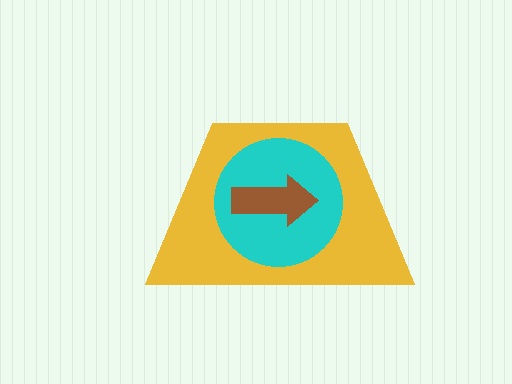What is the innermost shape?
The brown arrow.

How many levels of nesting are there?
3.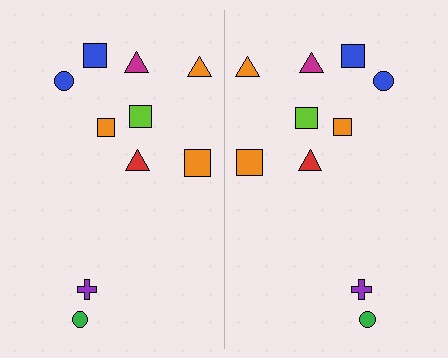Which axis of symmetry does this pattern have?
The pattern has a vertical axis of symmetry running through the center of the image.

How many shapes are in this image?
There are 20 shapes in this image.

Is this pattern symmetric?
Yes, this pattern has bilateral (reflection) symmetry.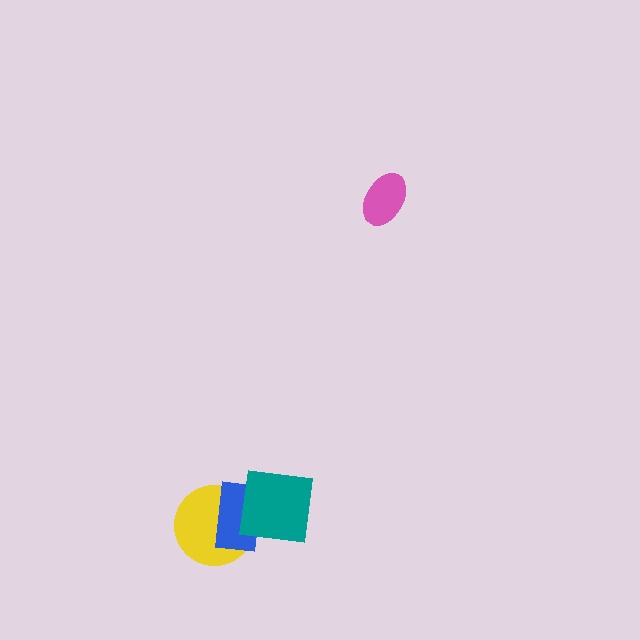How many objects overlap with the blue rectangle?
2 objects overlap with the blue rectangle.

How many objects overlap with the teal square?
2 objects overlap with the teal square.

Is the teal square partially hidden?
No, no other shape covers it.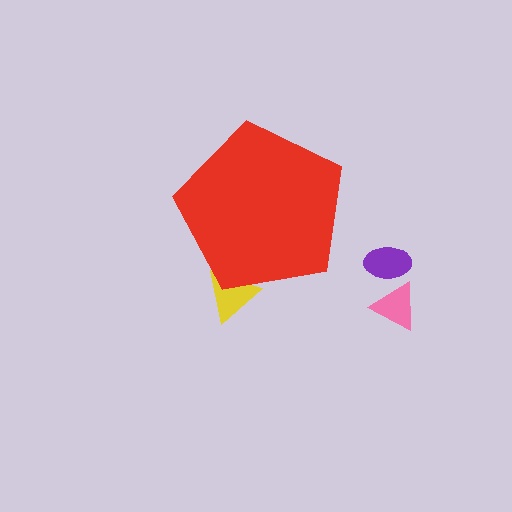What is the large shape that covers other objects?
A red pentagon.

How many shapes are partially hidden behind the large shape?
1 shape is partially hidden.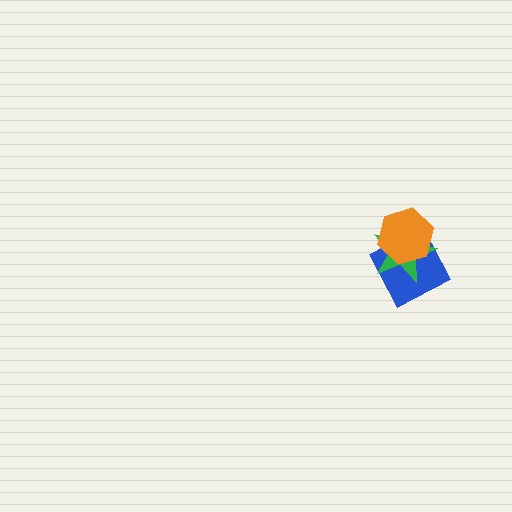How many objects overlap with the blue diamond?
2 objects overlap with the blue diamond.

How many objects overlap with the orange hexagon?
2 objects overlap with the orange hexagon.